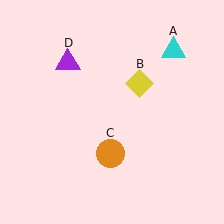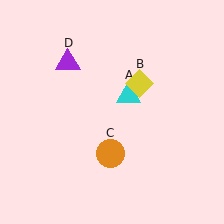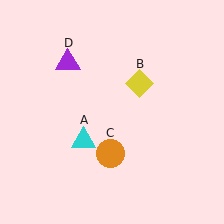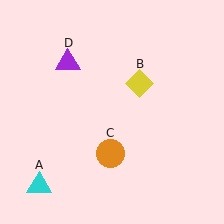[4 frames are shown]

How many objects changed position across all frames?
1 object changed position: cyan triangle (object A).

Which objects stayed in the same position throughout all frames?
Yellow diamond (object B) and orange circle (object C) and purple triangle (object D) remained stationary.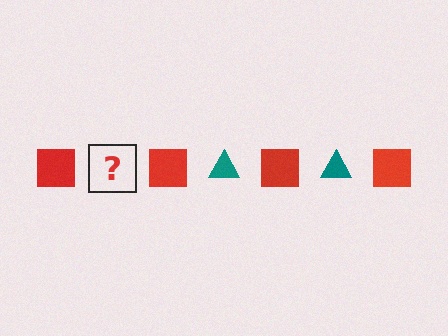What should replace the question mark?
The question mark should be replaced with a teal triangle.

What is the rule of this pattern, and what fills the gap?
The rule is that the pattern alternates between red square and teal triangle. The gap should be filled with a teal triangle.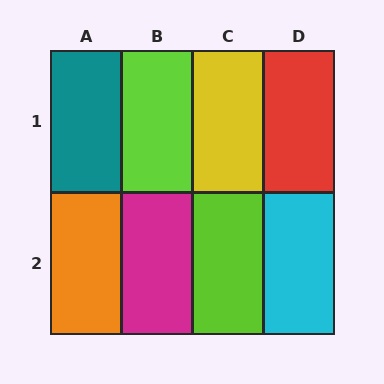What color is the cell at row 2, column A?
Orange.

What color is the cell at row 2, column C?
Lime.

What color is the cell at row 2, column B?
Magenta.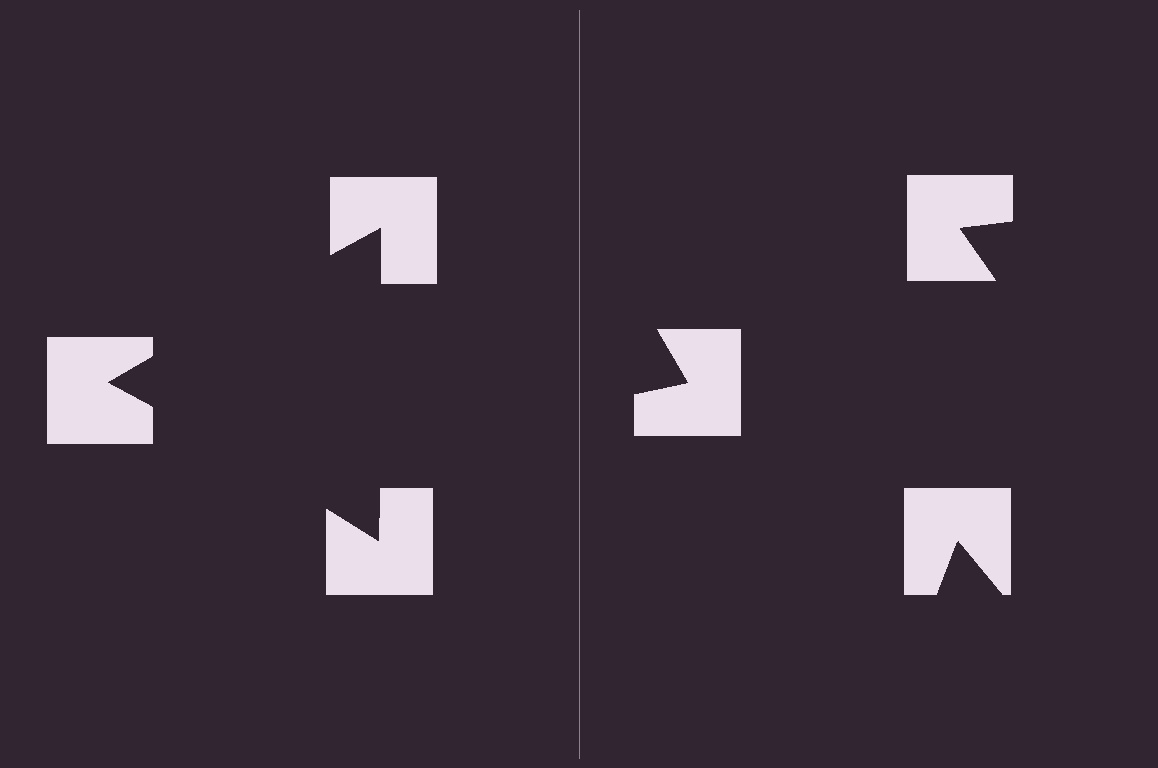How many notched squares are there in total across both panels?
6 — 3 on each side.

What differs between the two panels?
The notched squares are positioned identically on both sides; only the wedge orientations differ. On the left they align to a triangle; on the right they are misaligned.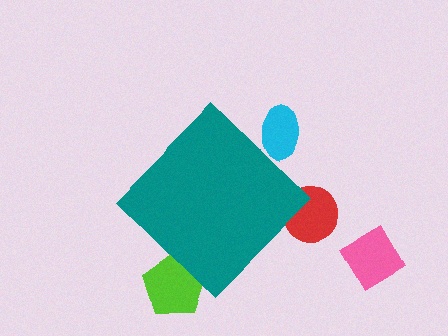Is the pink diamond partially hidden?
No, the pink diamond is fully visible.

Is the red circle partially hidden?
Yes, the red circle is partially hidden behind the teal diamond.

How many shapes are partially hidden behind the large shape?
3 shapes are partially hidden.